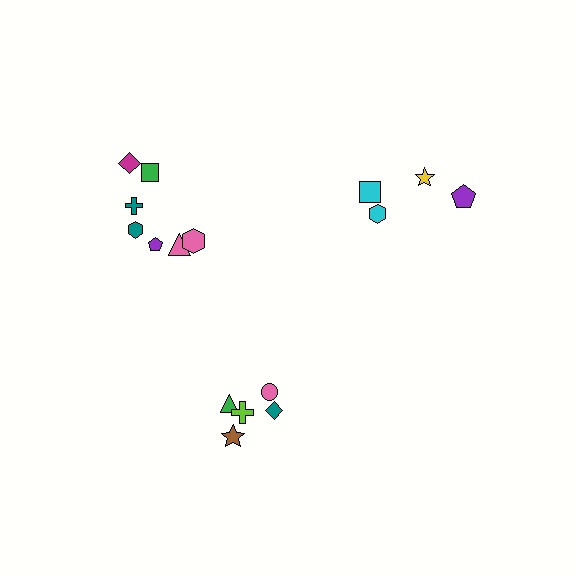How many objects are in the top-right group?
There are 4 objects.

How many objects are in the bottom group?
There are 5 objects.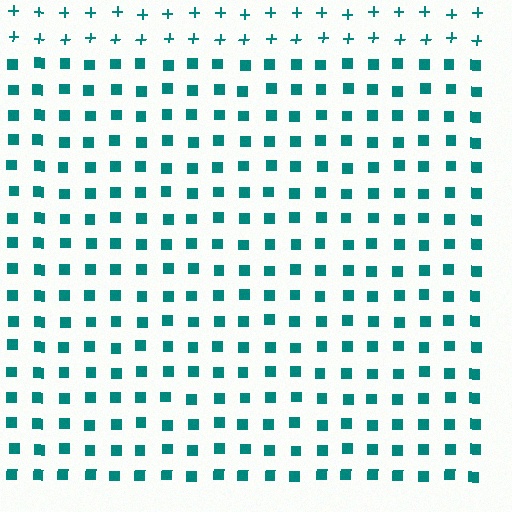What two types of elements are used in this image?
The image uses squares inside the rectangle region and plus signs outside it.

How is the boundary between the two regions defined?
The boundary is defined by a change in element shape: squares inside vs. plus signs outside. All elements share the same color and spacing.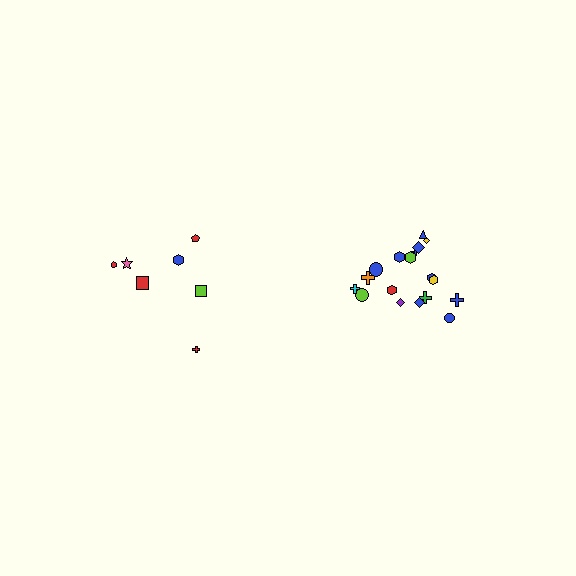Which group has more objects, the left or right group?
The right group.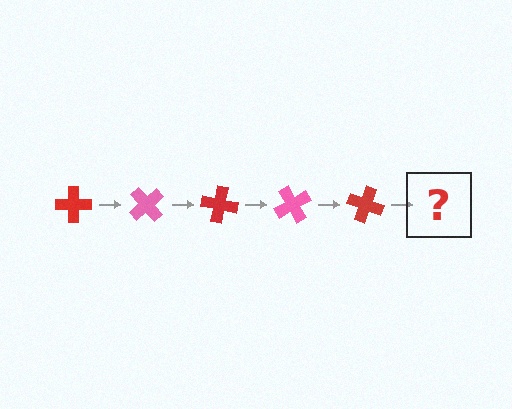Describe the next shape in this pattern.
It should be a pink cross, rotated 250 degrees from the start.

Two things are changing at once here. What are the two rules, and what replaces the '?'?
The two rules are that it rotates 50 degrees each step and the color cycles through red and pink. The '?' should be a pink cross, rotated 250 degrees from the start.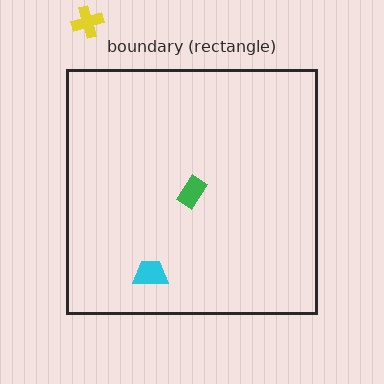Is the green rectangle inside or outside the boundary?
Inside.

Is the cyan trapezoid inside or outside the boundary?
Inside.